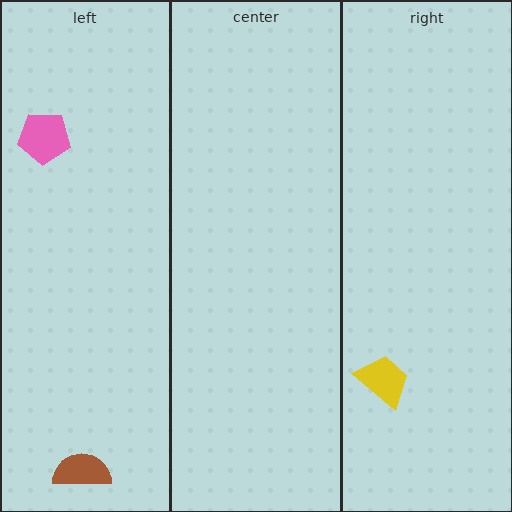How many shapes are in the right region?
1.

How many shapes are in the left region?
2.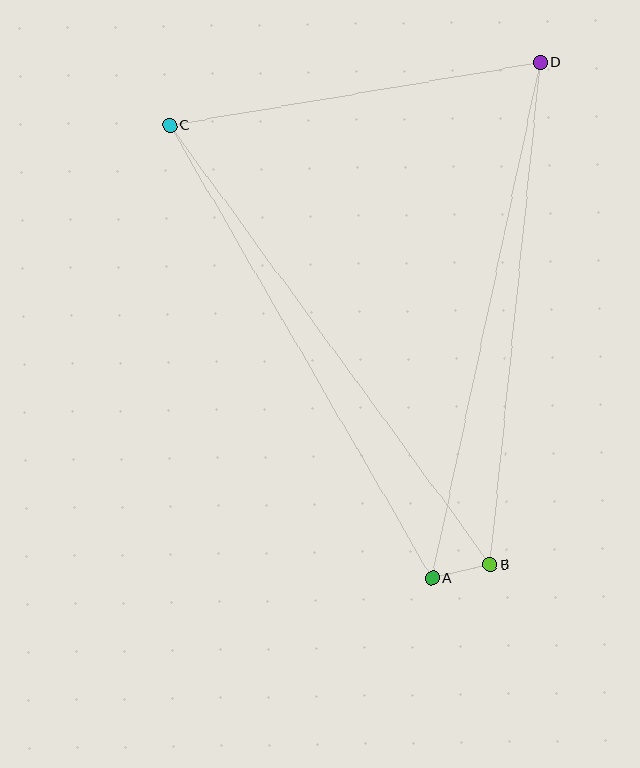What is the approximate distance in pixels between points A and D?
The distance between A and D is approximately 527 pixels.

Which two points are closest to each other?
Points A and B are closest to each other.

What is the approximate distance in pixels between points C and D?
The distance between C and D is approximately 375 pixels.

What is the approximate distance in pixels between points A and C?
The distance between A and C is approximately 524 pixels.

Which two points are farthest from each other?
Points B and C are farthest from each other.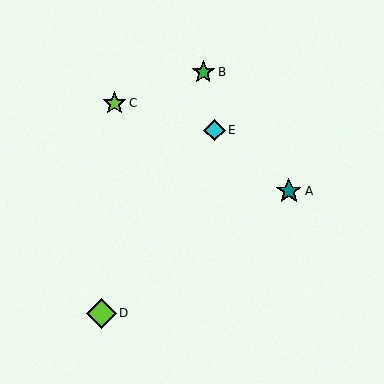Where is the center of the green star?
The center of the green star is at (203, 72).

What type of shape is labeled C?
Shape C is a lime star.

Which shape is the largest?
The lime diamond (labeled D) is the largest.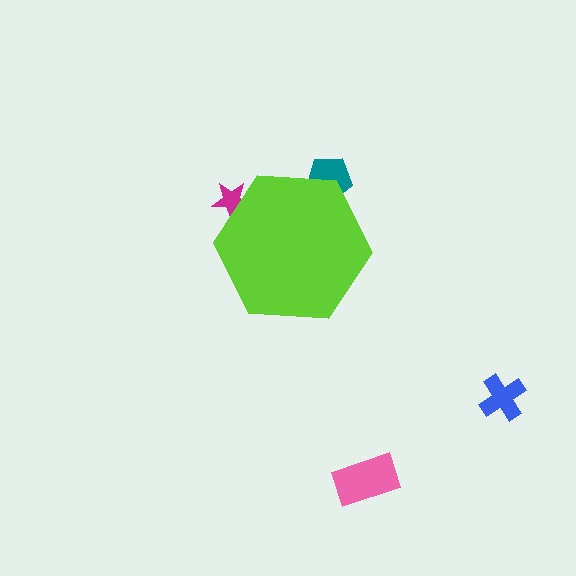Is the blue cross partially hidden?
No, the blue cross is fully visible.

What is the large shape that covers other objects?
A lime hexagon.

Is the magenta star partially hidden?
Yes, the magenta star is partially hidden behind the lime hexagon.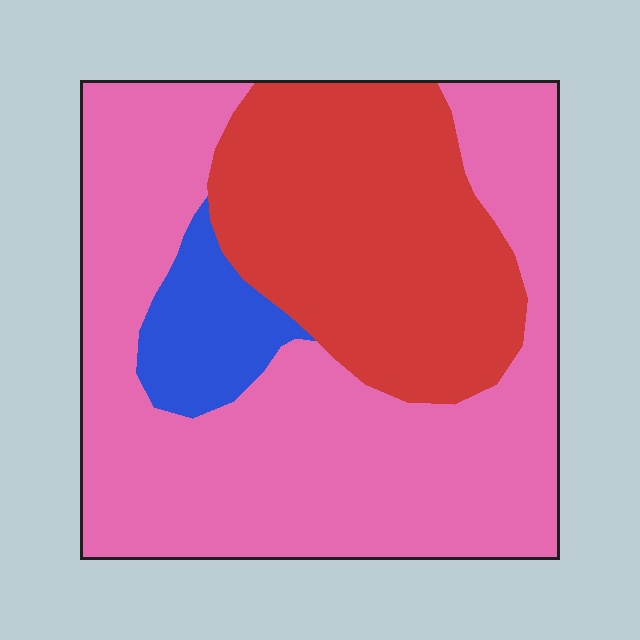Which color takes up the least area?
Blue, at roughly 10%.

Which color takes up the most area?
Pink, at roughly 60%.